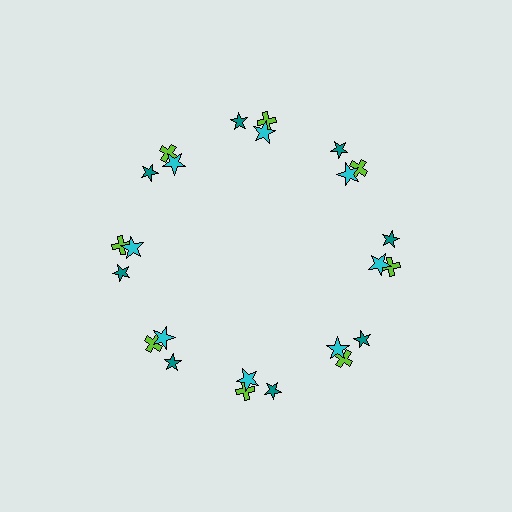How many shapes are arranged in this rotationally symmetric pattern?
There are 24 shapes, arranged in 8 groups of 3.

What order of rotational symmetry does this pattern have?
This pattern has 8-fold rotational symmetry.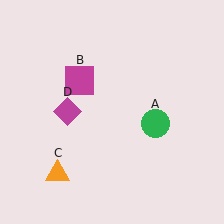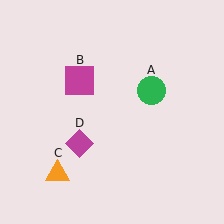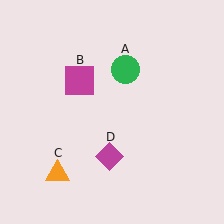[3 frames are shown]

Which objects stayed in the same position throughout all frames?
Magenta square (object B) and orange triangle (object C) remained stationary.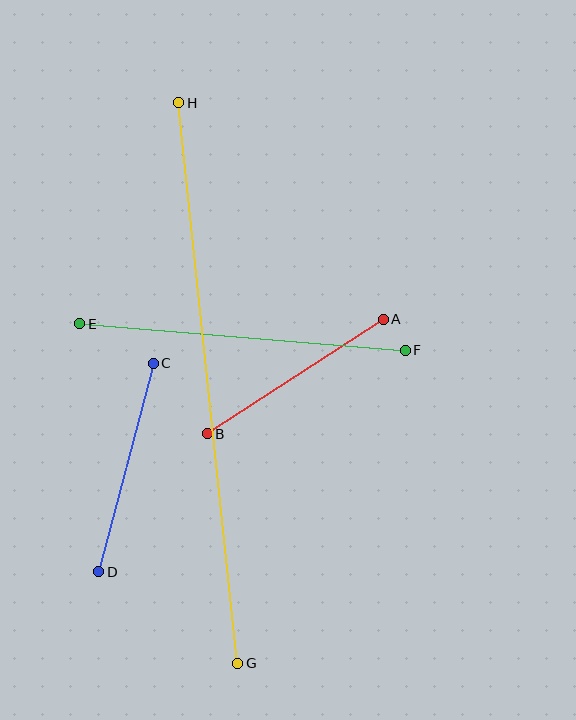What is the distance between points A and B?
The distance is approximately 210 pixels.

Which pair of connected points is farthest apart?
Points G and H are farthest apart.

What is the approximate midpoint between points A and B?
The midpoint is at approximately (295, 376) pixels.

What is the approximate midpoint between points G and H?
The midpoint is at approximately (208, 383) pixels.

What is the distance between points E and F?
The distance is approximately 327 pixels.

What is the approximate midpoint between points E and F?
The midpoint is at approximately (242, 337) pixels.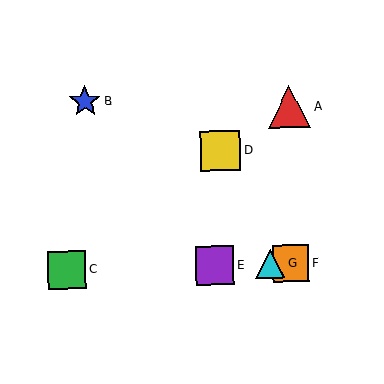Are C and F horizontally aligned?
Yes, both are at y≈270.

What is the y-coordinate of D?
Object D is at y≈151.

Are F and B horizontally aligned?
No, F is at y≈263 and B is at y≈102.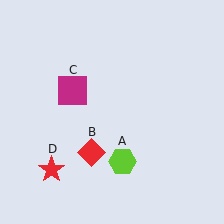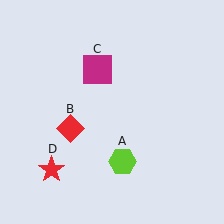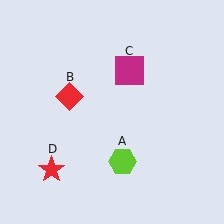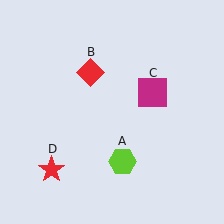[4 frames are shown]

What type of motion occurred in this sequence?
The red diamond (object B), magenta square (object C) rotated clockwise around the center of the scene.